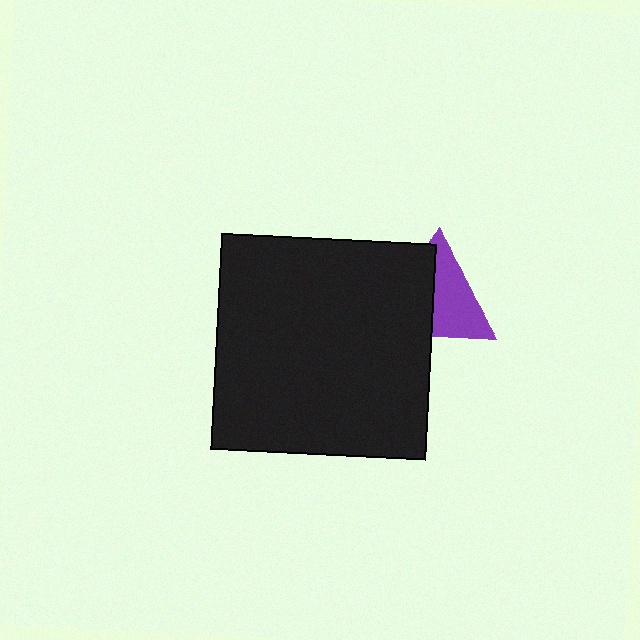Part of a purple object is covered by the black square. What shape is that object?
It is a triangle.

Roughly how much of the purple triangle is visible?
About half of it is visible (roughly 52%).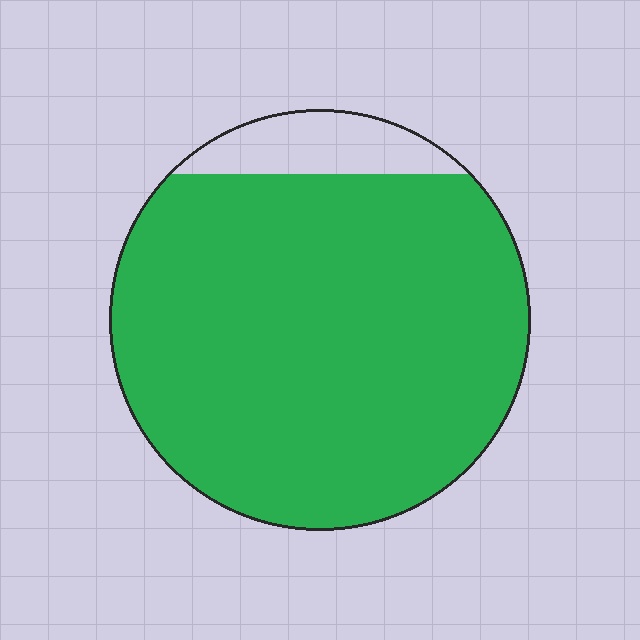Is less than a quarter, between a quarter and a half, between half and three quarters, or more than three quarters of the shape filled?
More than three quarters.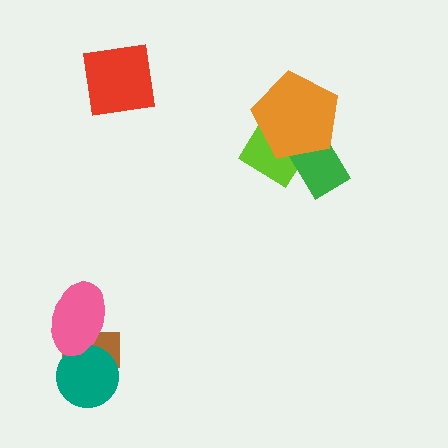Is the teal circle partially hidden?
Yes, it is partially covered by another shape.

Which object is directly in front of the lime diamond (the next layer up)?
The green rectangle is directly in front of the lime diamond.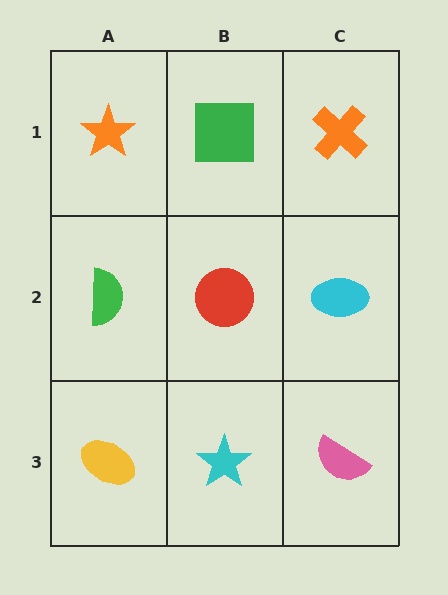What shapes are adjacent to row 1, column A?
A green semicircle (row 2, column A), a green square (row 1, column B).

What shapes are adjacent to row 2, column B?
A green square (row 1, column B), a cyan star (row 3, column B), a green semicircle (row 2, column A), a cyan ellipse (row 2, column C).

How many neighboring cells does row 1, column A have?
2.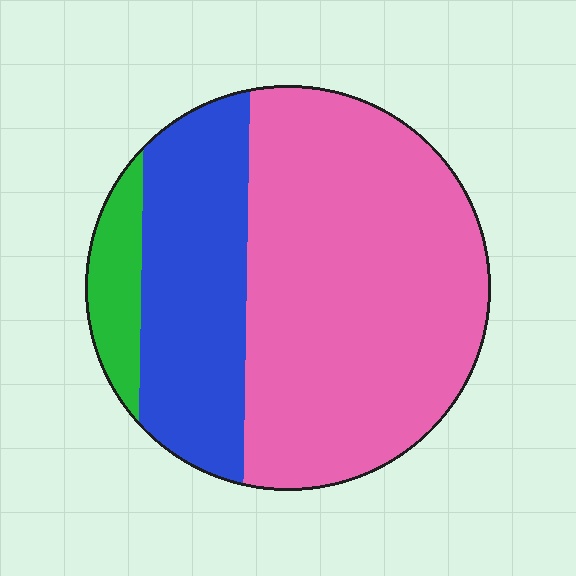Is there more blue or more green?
Blue.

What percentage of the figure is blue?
Blue takes up between a quarter and a half of the figure.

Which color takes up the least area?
Green, at roughly 10%.